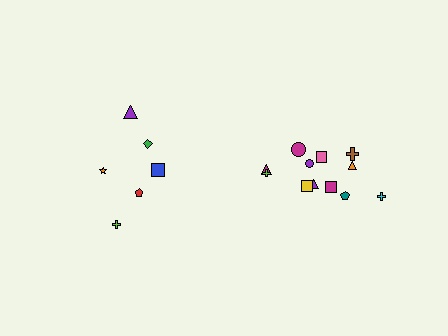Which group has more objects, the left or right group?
The right group.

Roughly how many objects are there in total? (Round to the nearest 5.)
Roughly 20 objects in total.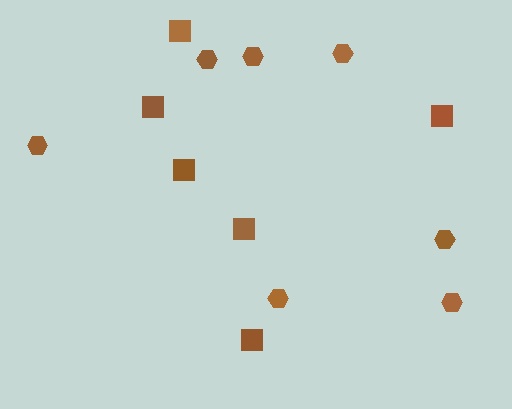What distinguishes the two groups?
There are 2 groups: one group of squares (6) and one group of hexagons (7).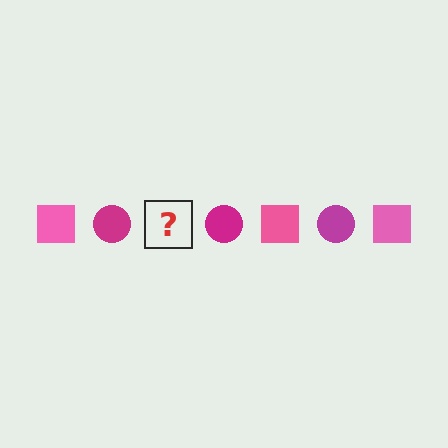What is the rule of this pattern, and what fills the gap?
The rule is that the pattern alternates between pink square and magenta circle. The gap should be filled with a pink square.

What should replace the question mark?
The question mark should be replaced with a pink square.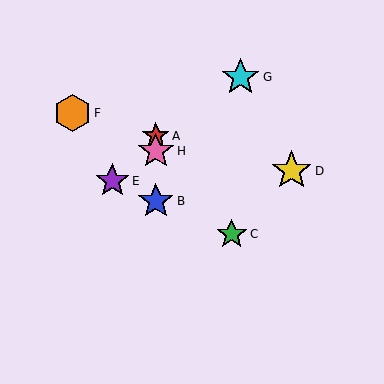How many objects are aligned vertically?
3 objects (A, B, H) are aligned vertically.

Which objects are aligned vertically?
Objects A, B, H are aligned vertically.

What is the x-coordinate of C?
Object C is at x≈232.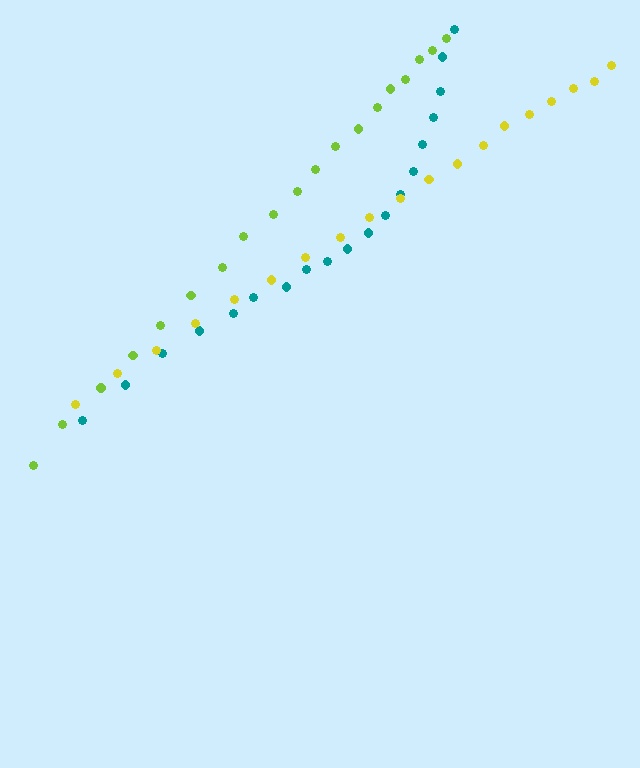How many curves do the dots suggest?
There are 3 distinct paths.